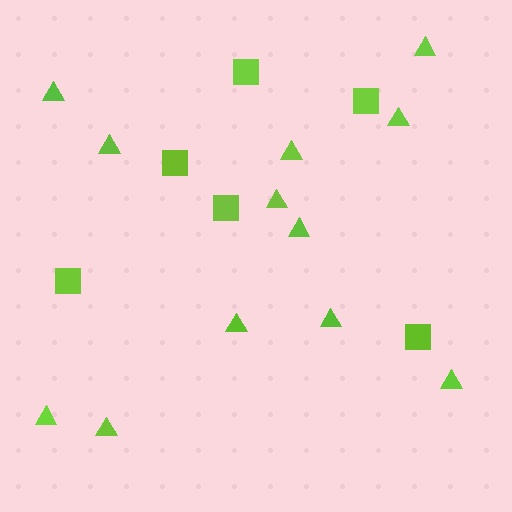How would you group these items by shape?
There are 2 groups: one group of triangles (12) and one group of squares (6).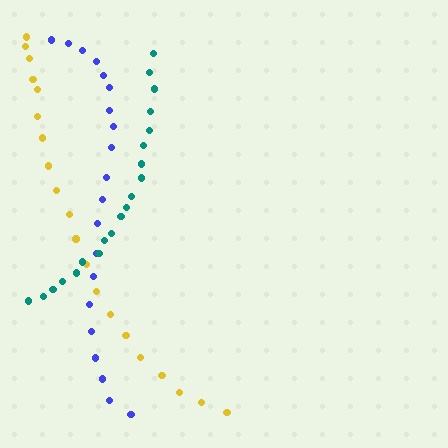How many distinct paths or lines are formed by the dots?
There are 3 distinct paths.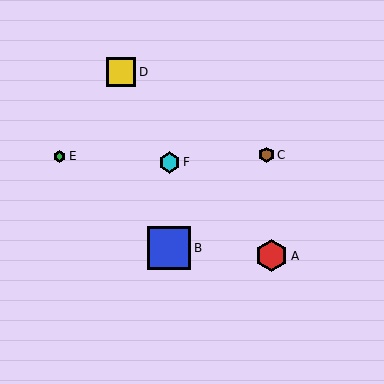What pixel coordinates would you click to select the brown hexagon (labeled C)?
Click at (266, 155) to select the brown hexagon C.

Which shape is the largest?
The blue square (labeled B) is the largest.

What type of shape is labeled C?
Shape C is a brown hexagon.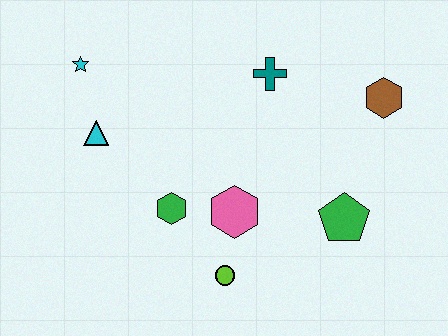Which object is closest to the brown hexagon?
The teal cross is closest to the brown hexagon.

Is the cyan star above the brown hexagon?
Yes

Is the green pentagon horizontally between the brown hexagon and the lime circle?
Yes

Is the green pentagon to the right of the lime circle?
Yes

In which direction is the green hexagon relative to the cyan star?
The green hexagon is below the cyan star.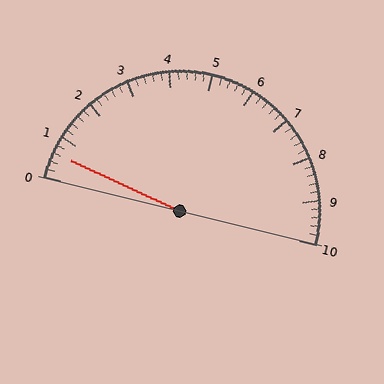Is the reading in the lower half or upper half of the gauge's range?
The reading is in the lower half of the range (0 to 10).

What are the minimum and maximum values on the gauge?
The gauge ranges from 0 to 10.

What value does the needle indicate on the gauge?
The needle indicates approximately 0.6.